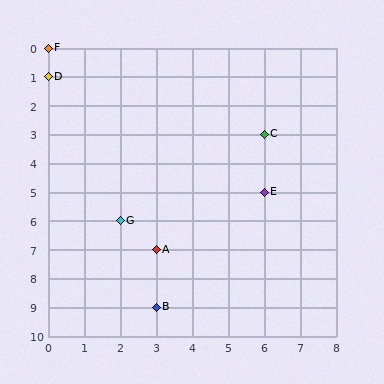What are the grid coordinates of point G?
Point G is at grid coordinates (2, 6).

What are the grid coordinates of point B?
Point B is at grid coordinates (3, 9).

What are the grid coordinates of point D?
Point D is at grid coordinates (0, 1).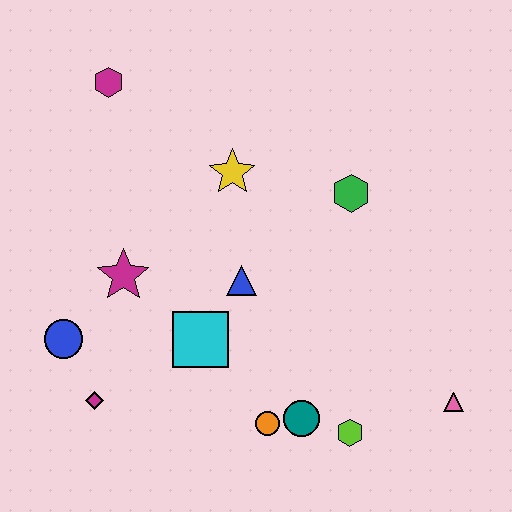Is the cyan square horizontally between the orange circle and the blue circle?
Yes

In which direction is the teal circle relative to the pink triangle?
The teal circle is to the left of the pink triangle.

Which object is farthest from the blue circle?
The pink triangle is farthest from the blue circle.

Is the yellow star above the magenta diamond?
Yes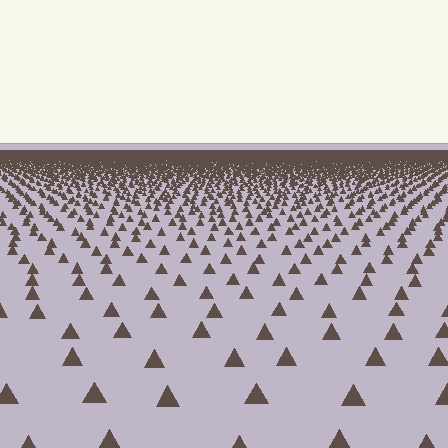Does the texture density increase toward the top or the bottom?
Density increases toward the top.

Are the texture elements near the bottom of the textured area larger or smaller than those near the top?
Larger. Near the bottom, elements are closer to the viewer and appear at a bigger on-screen size.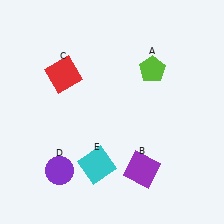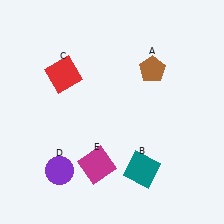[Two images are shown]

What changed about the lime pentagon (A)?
In Image 1, A is lime. In Image 2, it changed to brown.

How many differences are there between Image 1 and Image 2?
There are 3 differences between the two images.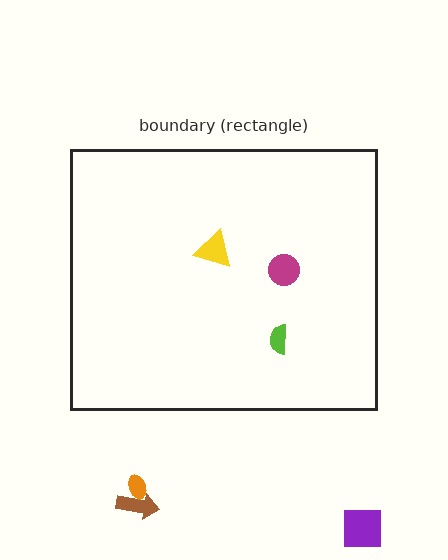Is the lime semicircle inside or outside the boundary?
Inside.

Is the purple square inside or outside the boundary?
Outside.